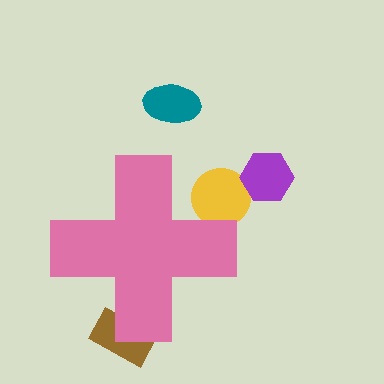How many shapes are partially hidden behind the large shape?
2 shapes are partially hidden.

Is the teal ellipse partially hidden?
No, the teal ellipse is fully visible.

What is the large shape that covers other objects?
A pink cross.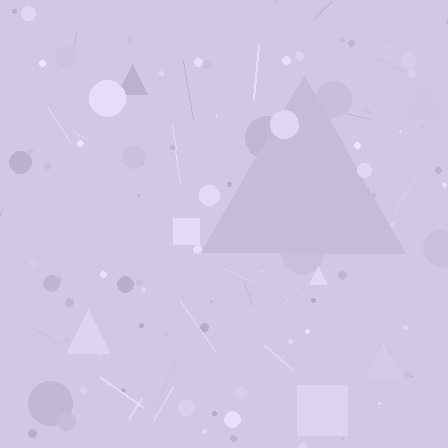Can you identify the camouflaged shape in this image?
The camouflaged shape is a triangle.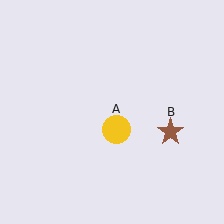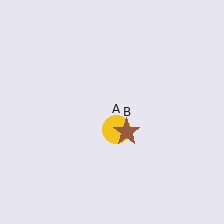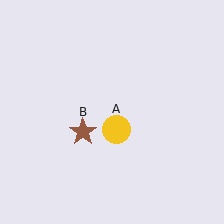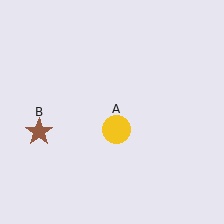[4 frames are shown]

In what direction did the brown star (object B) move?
The brown star (object B) moved left.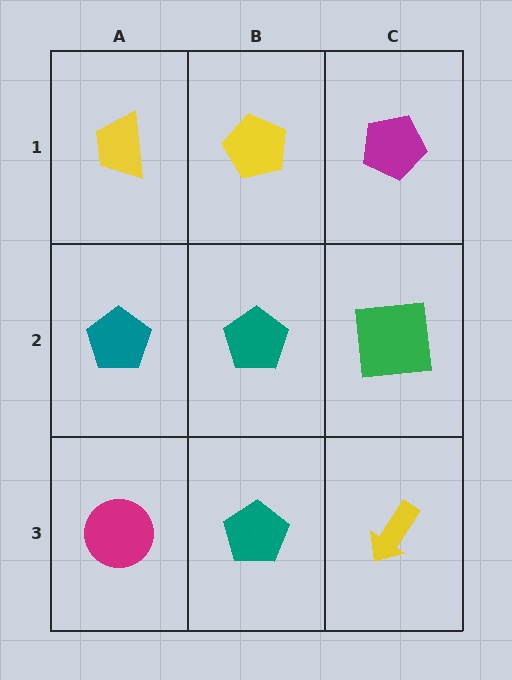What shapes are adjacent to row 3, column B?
A teal pentagon (row 2, column B), a magenta circle (row 3, column A), a yellow arrow (row 3, column C).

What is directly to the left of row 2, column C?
A teal pentagon.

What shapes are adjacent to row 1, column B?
A teal pentagon (row 2, column B), a yellow trapezoid (row 1, column A), a magenta pentagon (row 1, column C).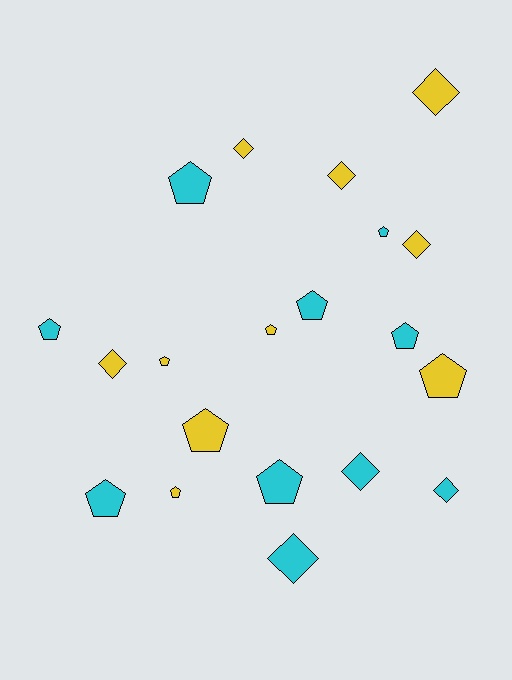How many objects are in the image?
There are 20 objects.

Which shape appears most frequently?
Pentagon, with 12 objects.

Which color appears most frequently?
Yellow, with 10 objects.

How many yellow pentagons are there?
There are 5 yellow pentagons.